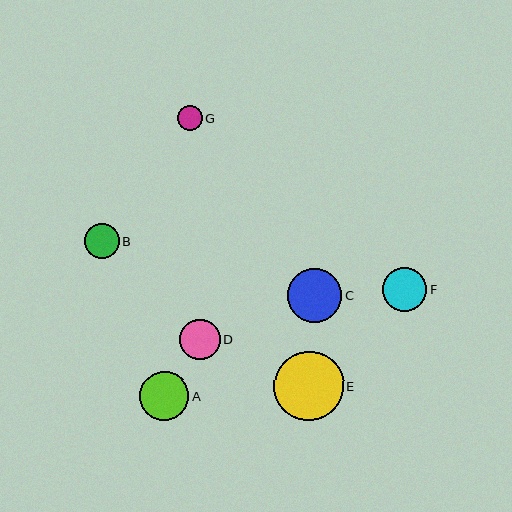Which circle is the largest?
Circle E is the largest with a size of approximately 70 pixels.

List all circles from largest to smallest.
From largest to smallest: E, C, A, F, D, B, G.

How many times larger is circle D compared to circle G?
Circle D is approximately 1.6 times the size of circle G.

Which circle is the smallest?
Circle G is the smallest with a size of approximately 25 pixels.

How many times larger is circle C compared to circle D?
Circle C is approximately 1.3 times the size of circle D.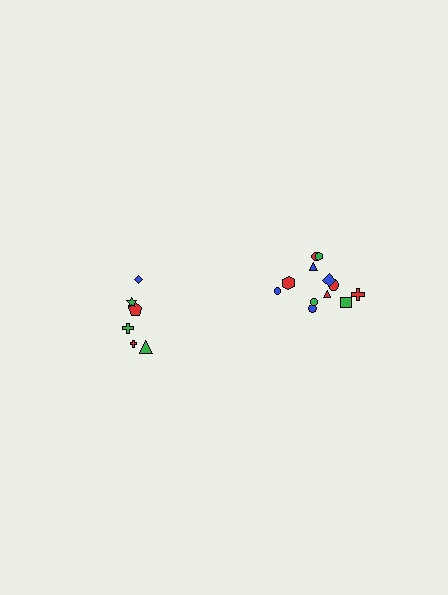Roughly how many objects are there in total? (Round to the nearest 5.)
Roughly 20 objects in total.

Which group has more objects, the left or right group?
The right group.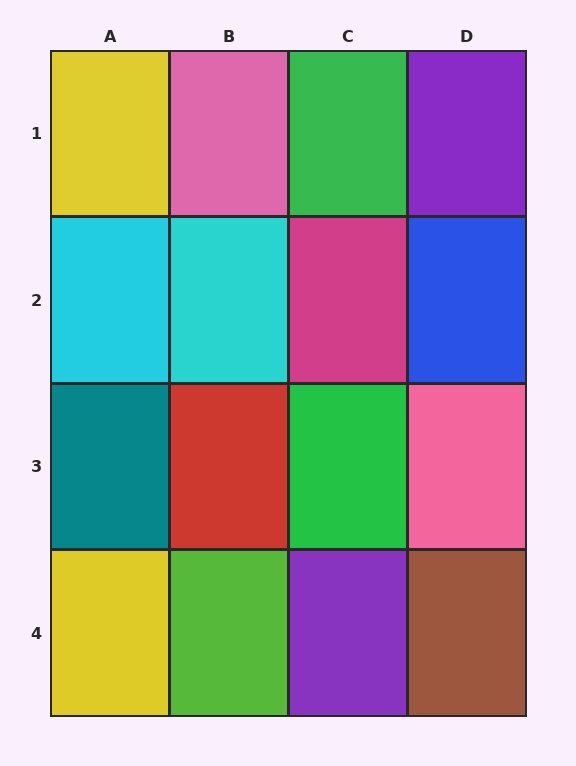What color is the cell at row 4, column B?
Lime.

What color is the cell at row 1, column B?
Pink.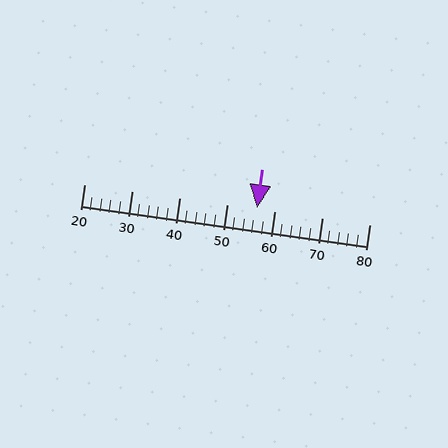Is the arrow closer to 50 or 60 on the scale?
The arrow is closer to 60.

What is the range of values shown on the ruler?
The ruler shows values from 20 to 80.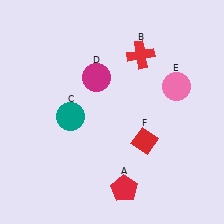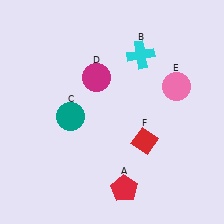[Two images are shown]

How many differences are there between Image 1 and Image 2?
There is 1 difference between the two images.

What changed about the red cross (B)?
In Image 1, B is red. In Image 2, it changed to cyan.